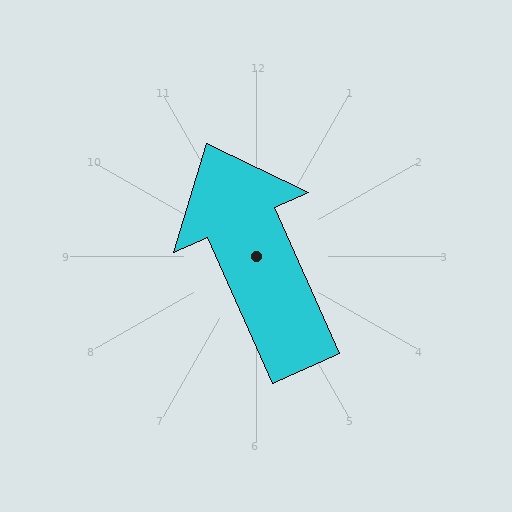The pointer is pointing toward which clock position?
Roughly 11 o'clock.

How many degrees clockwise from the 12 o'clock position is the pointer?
Approximately 336 degrees.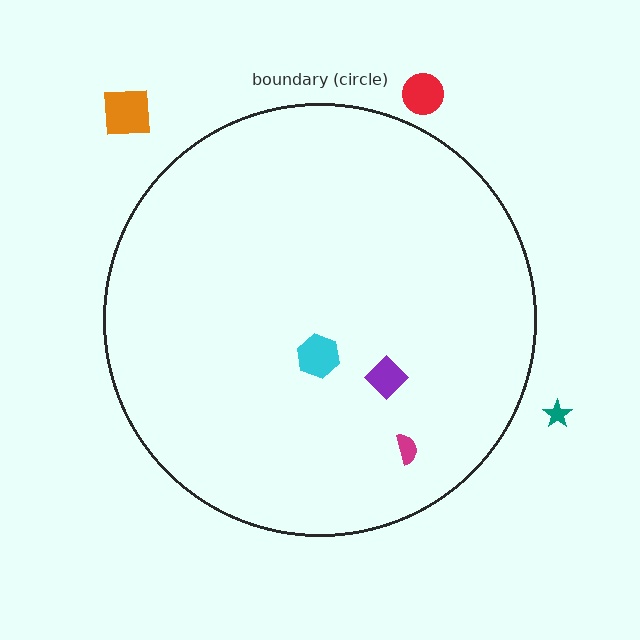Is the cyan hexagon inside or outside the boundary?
Inside.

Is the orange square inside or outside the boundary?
Outside.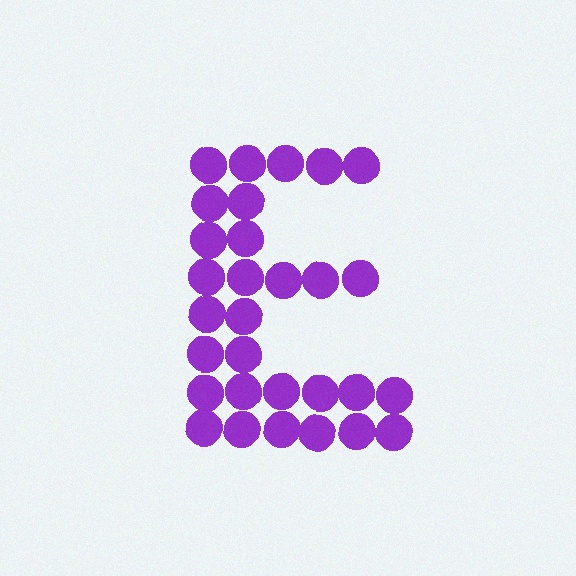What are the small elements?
The small elements are circles.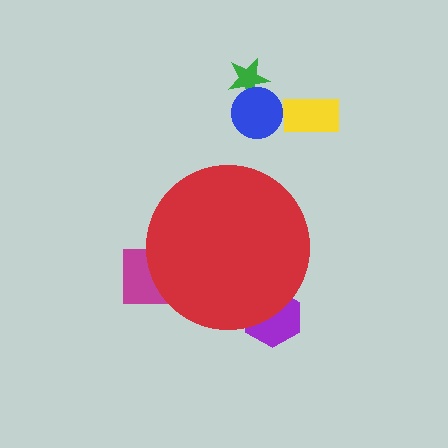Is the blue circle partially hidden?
No, the blue circle is fully visible.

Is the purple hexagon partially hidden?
Yes, the purple hexagon is partially hidden behind the red circle.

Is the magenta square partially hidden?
Yes, the magenta square is partially hidden behind the red circle.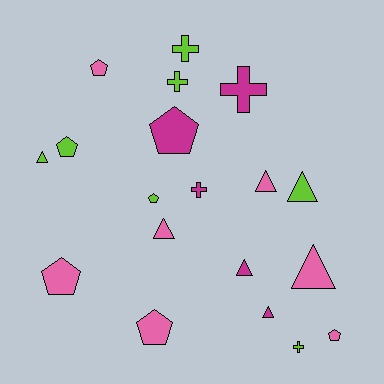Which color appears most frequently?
Lime, with 7 objects.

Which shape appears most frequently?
Triangle, with 7 objects.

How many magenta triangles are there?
There are 2 magenta triangles.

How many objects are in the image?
There are 19 objects.